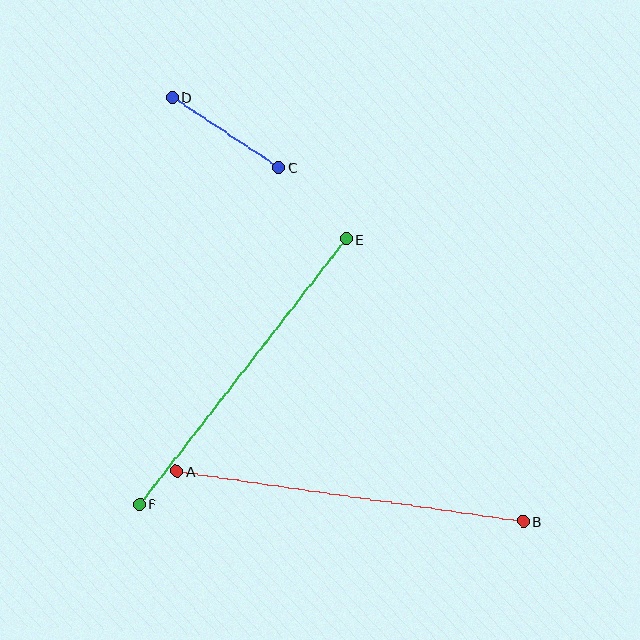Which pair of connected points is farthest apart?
Points A and B are farthest apart.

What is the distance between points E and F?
The distance is approximately 336 pixels.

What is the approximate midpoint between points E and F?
The midpoint is at approximately (243, 372) pixels.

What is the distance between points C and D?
The distance is approximately 127 pixels.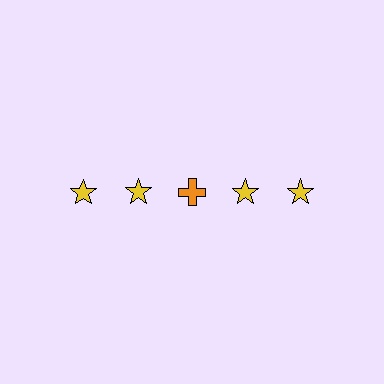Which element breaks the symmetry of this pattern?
The orange cross in the top row, center column breaks the symmetry. All other shapes are yellow stars.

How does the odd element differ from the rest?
It differs in both color (orange instead of yellow) and shape (cross instead of star).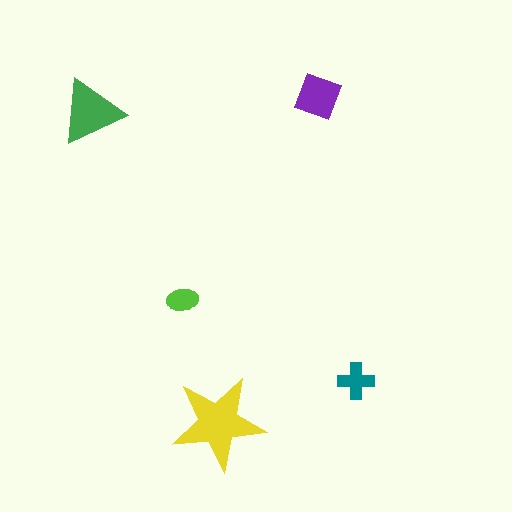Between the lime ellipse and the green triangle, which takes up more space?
The green triangle.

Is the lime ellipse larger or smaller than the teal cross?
Smaller.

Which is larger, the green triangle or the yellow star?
The yellow star.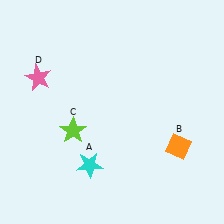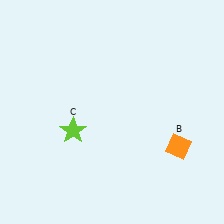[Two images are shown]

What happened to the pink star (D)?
The pink star (D) was removed in Image 2. It was in the top-left area of Image 1.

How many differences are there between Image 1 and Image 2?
There are 2 differences between the two images.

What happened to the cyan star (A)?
The cyan star (A) was removed in Image 2. It was in the bottom-left area of Image 1.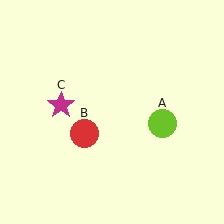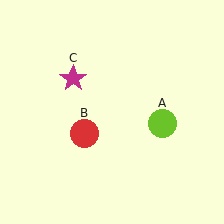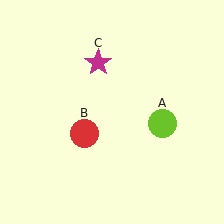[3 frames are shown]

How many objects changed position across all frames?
1 object changed position: magenta star (object C).